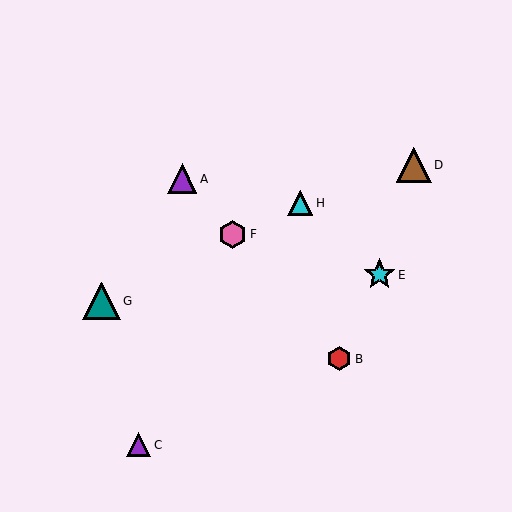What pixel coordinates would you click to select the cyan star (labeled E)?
Click at (379, 275) to select the cyan star E.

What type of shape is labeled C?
Shape C is a purple triangle.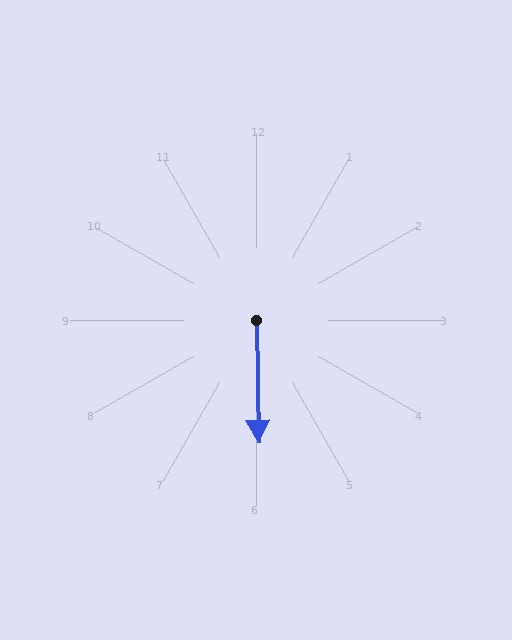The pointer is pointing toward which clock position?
Roughly 6 o'clock.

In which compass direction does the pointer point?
South.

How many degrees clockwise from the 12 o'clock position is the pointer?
Approximately 179 degrees.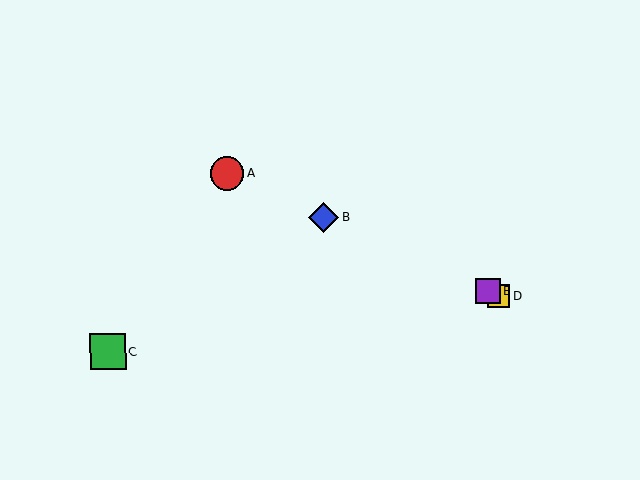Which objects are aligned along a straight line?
Objects A, B, D, E are aligned along a straight line.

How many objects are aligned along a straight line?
4 objects (A, B, D, E) are aligned along a straight line.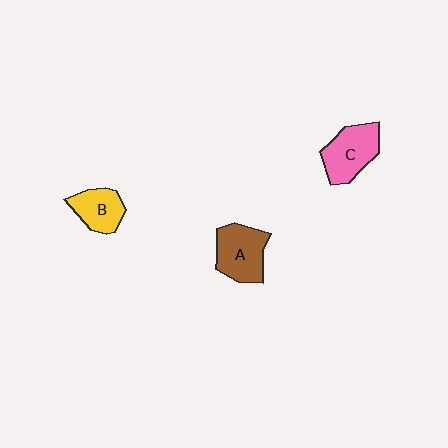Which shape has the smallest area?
Shape B (yellow).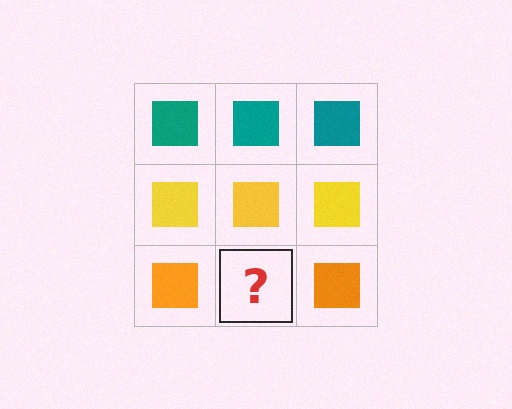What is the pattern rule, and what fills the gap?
The rule is that each row has a consistent color. The gap should be filled with an orange square.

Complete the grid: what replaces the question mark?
The question mark should be replaced with an orange square.